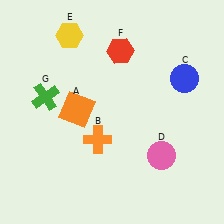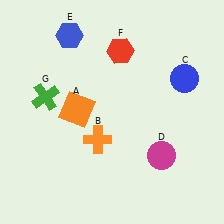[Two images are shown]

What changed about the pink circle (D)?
In Image 1, D is pink. In Image 2, it changed to magenta.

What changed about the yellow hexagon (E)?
In Image 1, E is yellow. In Image 2, it changed to blue.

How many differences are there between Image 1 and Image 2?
There are 2 differences between the two images.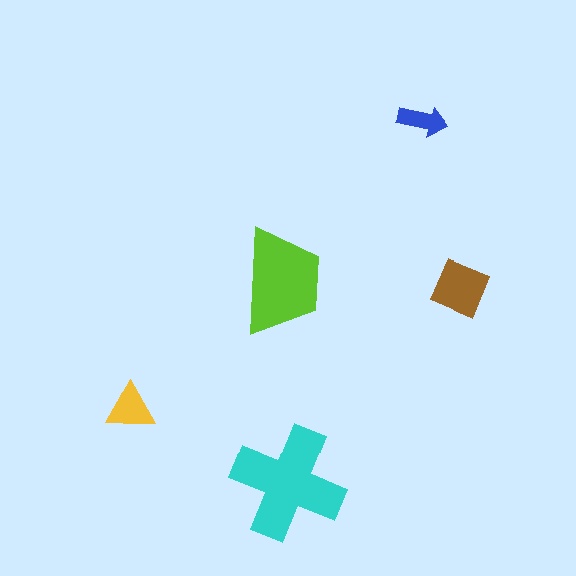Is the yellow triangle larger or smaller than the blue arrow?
Larger.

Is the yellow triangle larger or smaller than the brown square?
Smaller.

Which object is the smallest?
The blue arrow.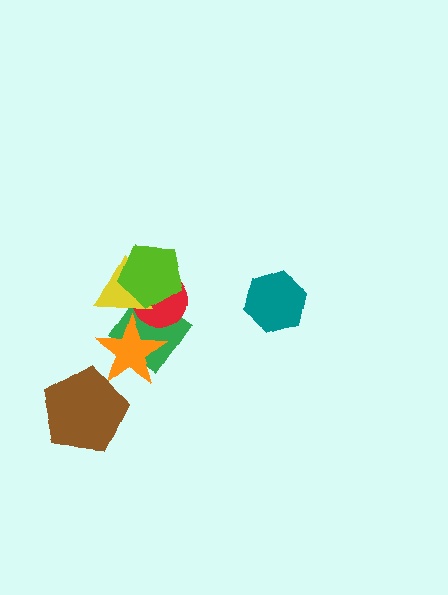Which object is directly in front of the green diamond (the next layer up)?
The orange star is directly in front of the green diamond.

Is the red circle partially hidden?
Yes, it is partially covered by another shape.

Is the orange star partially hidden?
Yes, it is partially covered by another shape.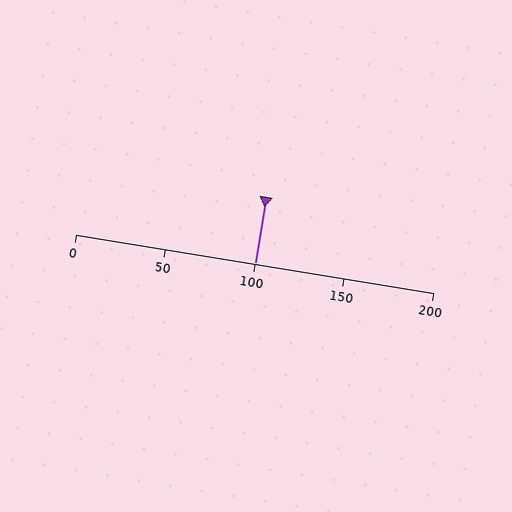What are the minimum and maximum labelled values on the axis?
The axis runs from 0 to 200.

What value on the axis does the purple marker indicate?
The marker indicates approximately 100.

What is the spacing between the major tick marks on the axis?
The major ticks are spaced 50 apart.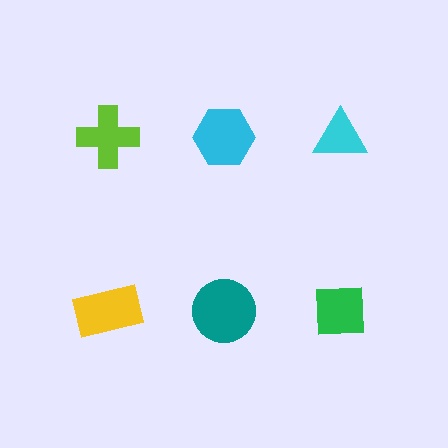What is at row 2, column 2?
A teal circle.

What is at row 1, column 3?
A cyan triangle.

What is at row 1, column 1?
A lime cross.